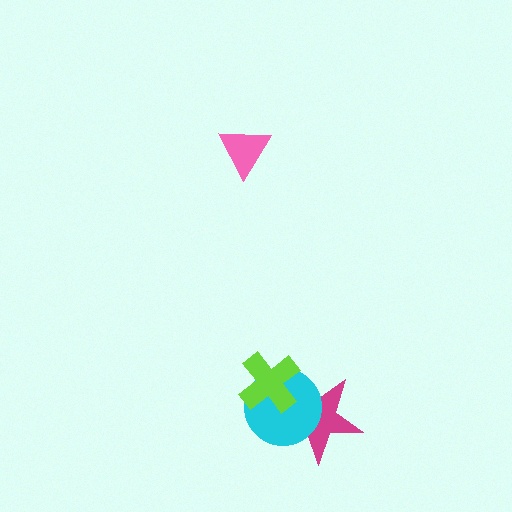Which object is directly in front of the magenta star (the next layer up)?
The cyan circle is directly in front of the magenta star.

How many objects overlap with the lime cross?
2 objects overlap with the lime cross.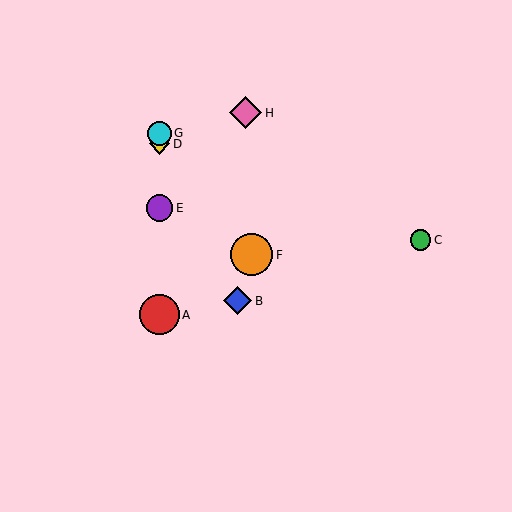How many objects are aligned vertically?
4 objects (A, D, E, G) are aligned vertically.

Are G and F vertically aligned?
No, G is at x≈159 and F is at x≈251.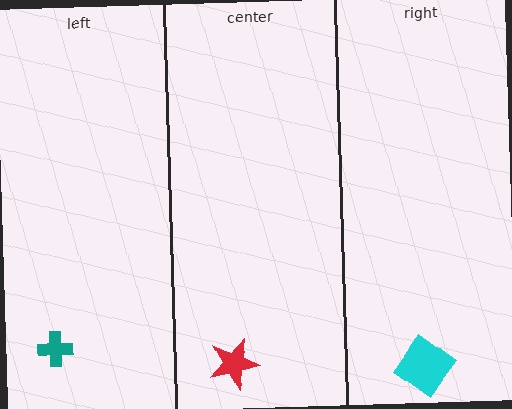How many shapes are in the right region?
1.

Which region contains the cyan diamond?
The right region.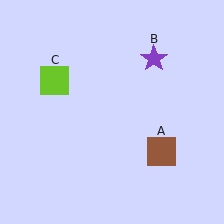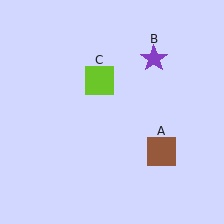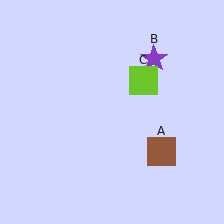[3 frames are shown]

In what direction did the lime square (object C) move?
The lime square (object C) moved right.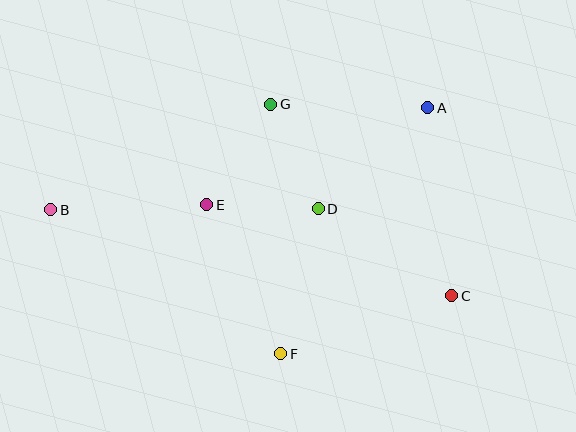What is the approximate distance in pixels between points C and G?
The distance between C and G is approximately 264 pixels.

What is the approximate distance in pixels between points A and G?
The distance between A and G is approximately 157 pixels.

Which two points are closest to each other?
Points D and E are closest to each other.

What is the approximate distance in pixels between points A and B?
The distance between A and B is approximately 391 pixels.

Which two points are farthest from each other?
Points B and C are farthest from each other.